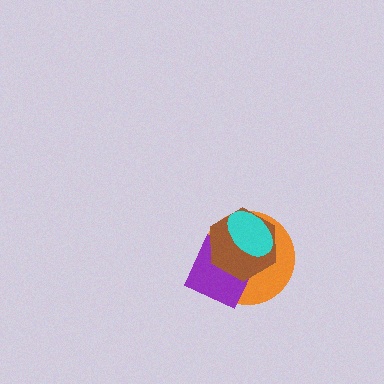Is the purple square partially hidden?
Yes, it is partially covered by another shape.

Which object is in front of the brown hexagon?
The cyan ellipse is in front of the brown hexagon.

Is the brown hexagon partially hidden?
Yes, it is partially covered by another shape.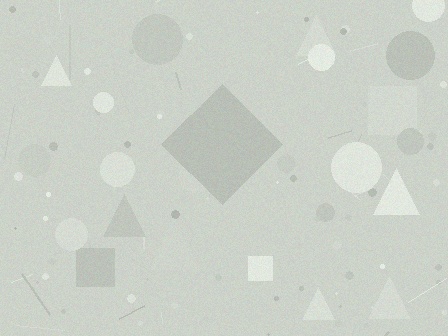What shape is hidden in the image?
A diamond is hidden in the image.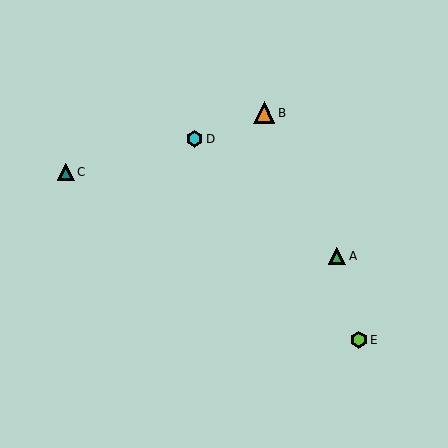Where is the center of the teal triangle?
The center of the teal triangle is at (66, 172).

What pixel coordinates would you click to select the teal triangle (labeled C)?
Click at (66, 172) to select the teal triangle C.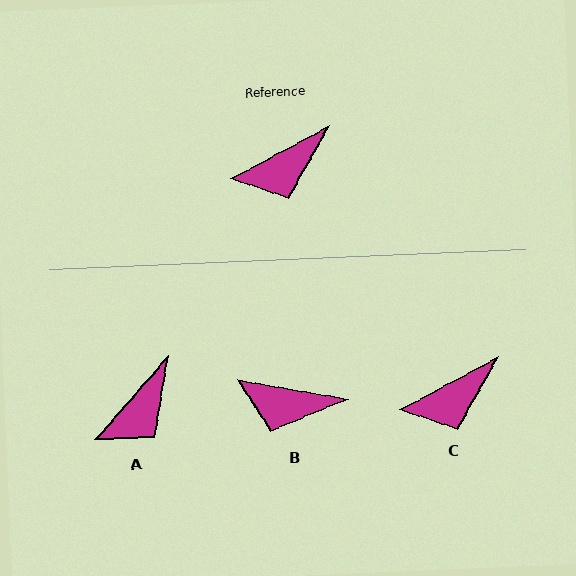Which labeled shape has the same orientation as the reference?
C.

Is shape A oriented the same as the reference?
No, it is off by about 20 degrees.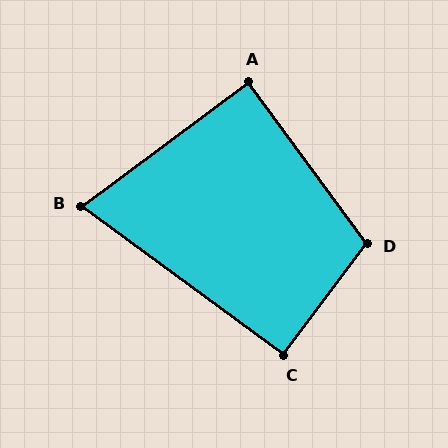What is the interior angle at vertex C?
Approximately 91 degrees (approximately right).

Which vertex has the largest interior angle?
D, at approximately 107 degrees.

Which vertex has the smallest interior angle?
B, at approximately 73 degrees.